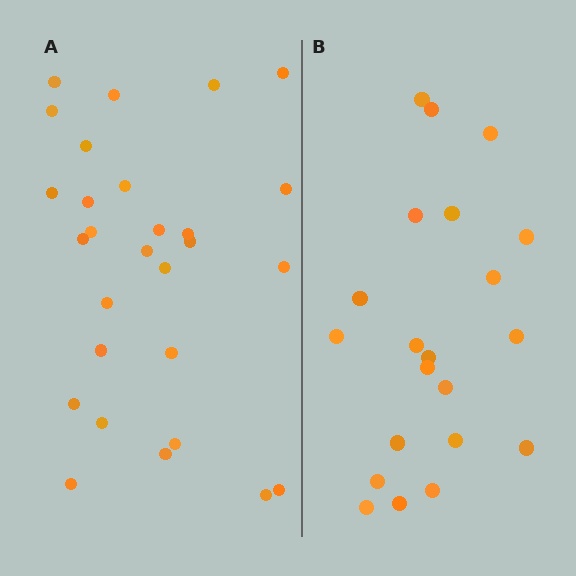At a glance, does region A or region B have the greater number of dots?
Region A (the left region) has more dots.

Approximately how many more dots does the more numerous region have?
Region A has roughly 8 or so more dots than region B.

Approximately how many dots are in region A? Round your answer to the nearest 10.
About 30 dots. (The exact count is 28, which rounds to 30.)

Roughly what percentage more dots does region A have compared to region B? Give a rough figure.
About 35% more.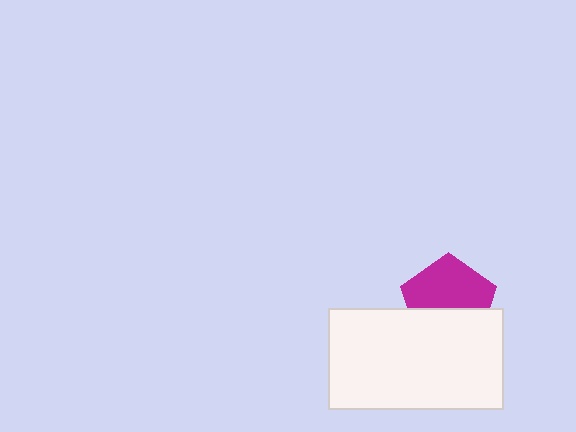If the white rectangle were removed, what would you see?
You would see the complete magenta pentagon.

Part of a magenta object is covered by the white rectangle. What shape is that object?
It is a pentagon.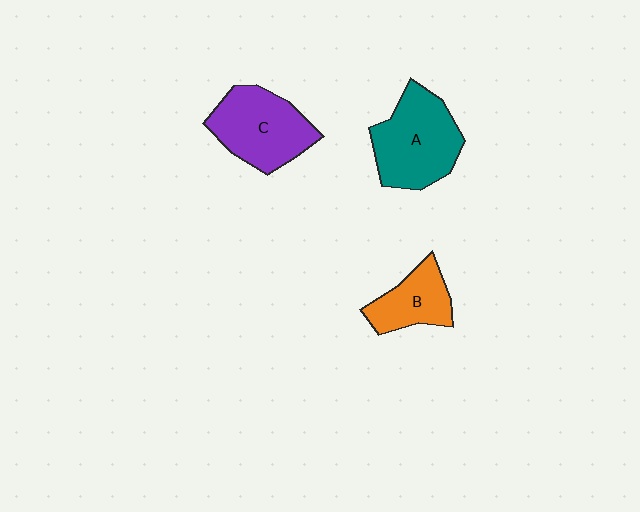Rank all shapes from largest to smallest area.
From largest to smallest: A (teal), C (purple), B (orange).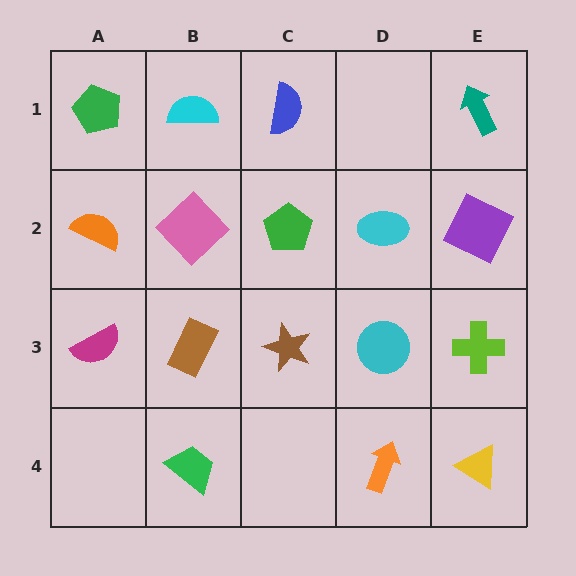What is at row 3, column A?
A magenta semicircle.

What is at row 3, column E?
A lime cross.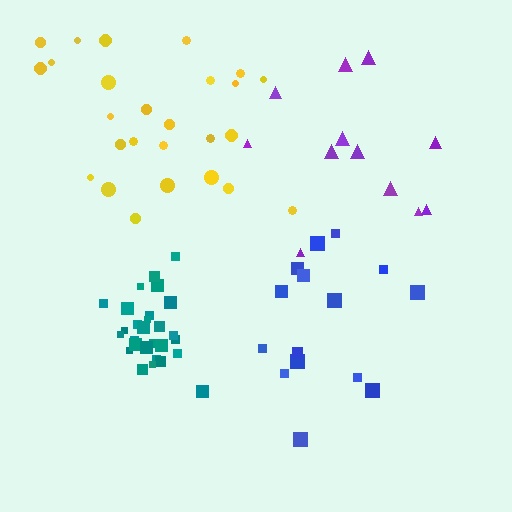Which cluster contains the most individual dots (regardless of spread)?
Teal (29).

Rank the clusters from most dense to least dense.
teal, blue, yellow, purple.